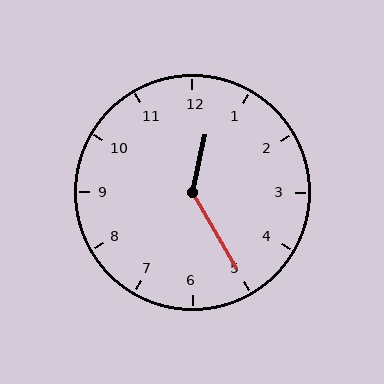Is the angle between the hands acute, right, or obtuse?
It is obtuse.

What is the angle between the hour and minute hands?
Approximately 138 degrees.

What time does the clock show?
12:25.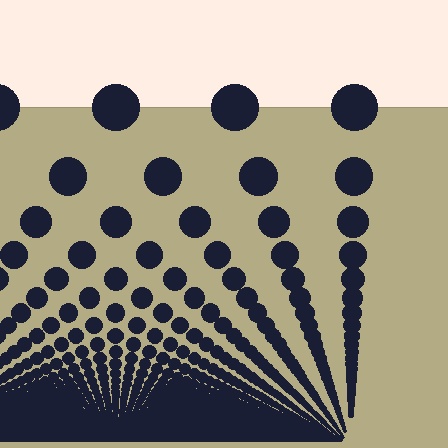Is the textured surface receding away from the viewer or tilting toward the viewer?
The surface appears to tilt toward the viewer. Texture elements get larger and sparser toward the top.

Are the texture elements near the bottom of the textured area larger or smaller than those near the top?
Smaller. The gradient is inverted — elements near the bottom are smaller and denser.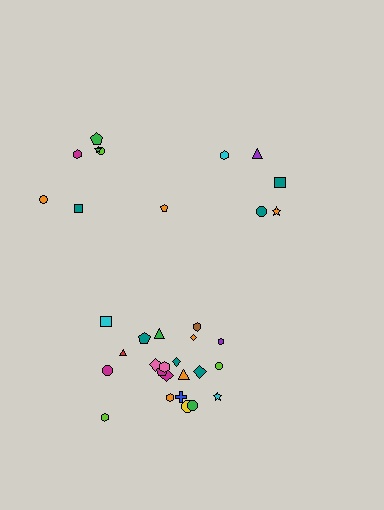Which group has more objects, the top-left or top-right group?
The top-left group.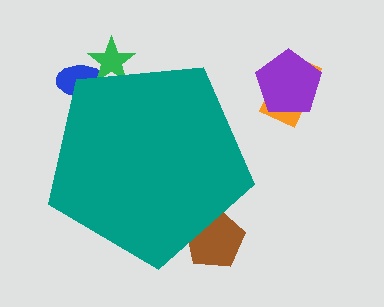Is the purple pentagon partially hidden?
No, the purple pentagon is fully visible.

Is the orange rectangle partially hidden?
No, the orange rectangle is fully visible.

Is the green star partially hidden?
Yes, the green star is partially hidden behind the teal pentagon.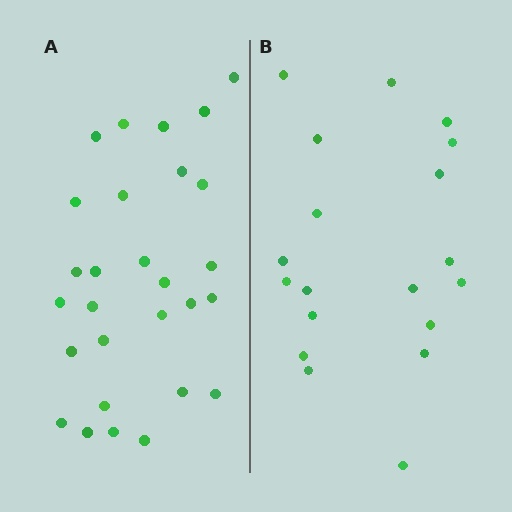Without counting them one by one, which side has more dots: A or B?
Region A (the left region) has more dots.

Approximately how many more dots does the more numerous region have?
Region A has roughly 8 or so more dots than region B.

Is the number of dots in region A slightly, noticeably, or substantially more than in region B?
Region A has substantially more. The ratio is roughly 1.5 to 1.